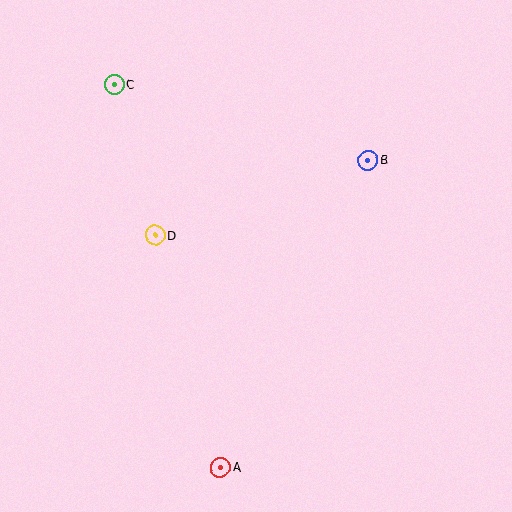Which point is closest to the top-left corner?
Point C is closest to the top-left corner.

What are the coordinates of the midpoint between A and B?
The midpoint between A and B is at (294, 314).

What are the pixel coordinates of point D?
Point D is at (155, 235).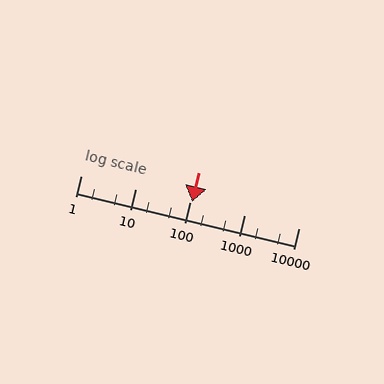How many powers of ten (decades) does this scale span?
The scale spans 4 decades, from 1 to 10000.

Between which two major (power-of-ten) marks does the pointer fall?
The pointer is between 100 and 1000.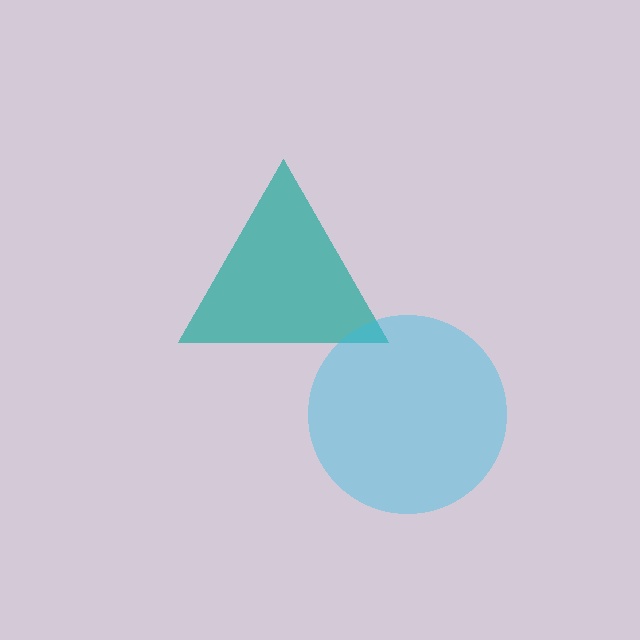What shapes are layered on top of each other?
The layered shapes are: a teal triangle, a cyan circle.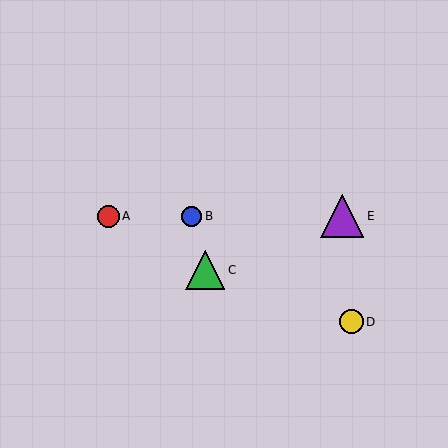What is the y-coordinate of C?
Object C is at y≈270.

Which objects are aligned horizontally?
Objects A, B, E are aligned horizontally.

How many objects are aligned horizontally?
3 objects (A, B, E) are aligned horizontally.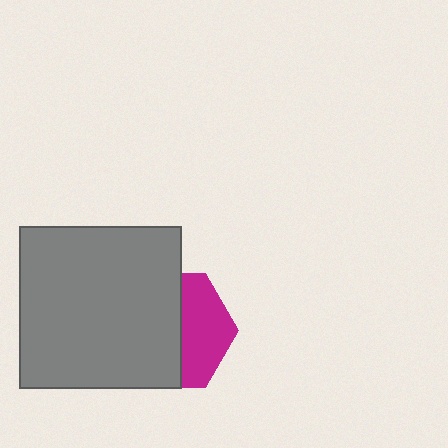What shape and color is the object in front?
The object in front is a gray square.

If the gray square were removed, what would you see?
You would see the complete magenta hexagon.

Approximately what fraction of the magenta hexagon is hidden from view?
Roughly 59% of the magenta hexagon is hidden behind the gray square.